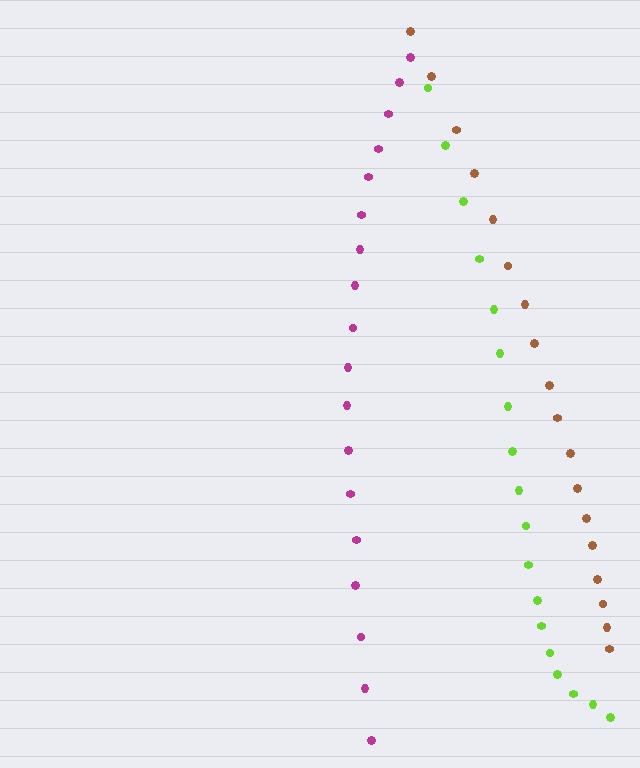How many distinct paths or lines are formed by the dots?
There are 3 distinct paths.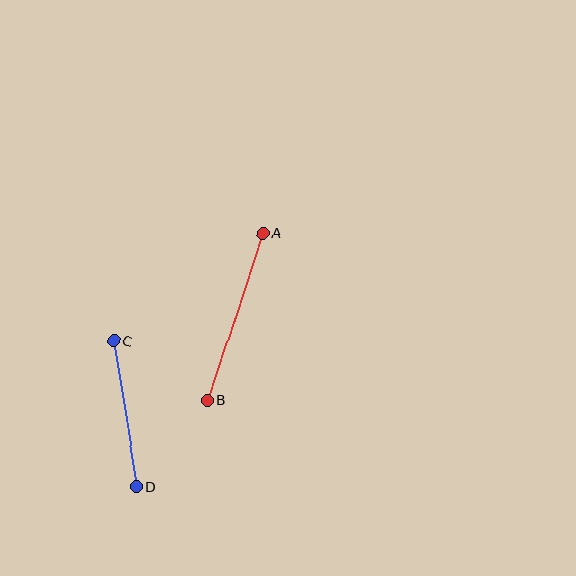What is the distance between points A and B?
The distance is approximately 177 pixels.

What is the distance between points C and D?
The distance is approximately 147 pixels.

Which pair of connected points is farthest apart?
Points A and B are farthest apart.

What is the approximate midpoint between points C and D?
The midpoint is at approximately (125, 414) pixels.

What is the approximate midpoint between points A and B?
The midpoint is at approximately (235, 317) pixels.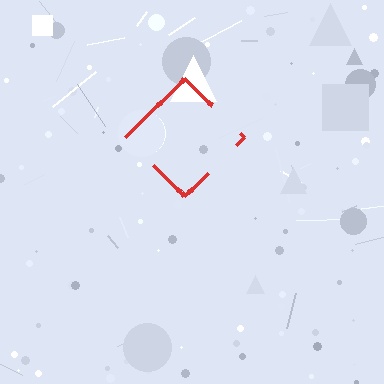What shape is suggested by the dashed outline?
The dashed outline suggests a diamond.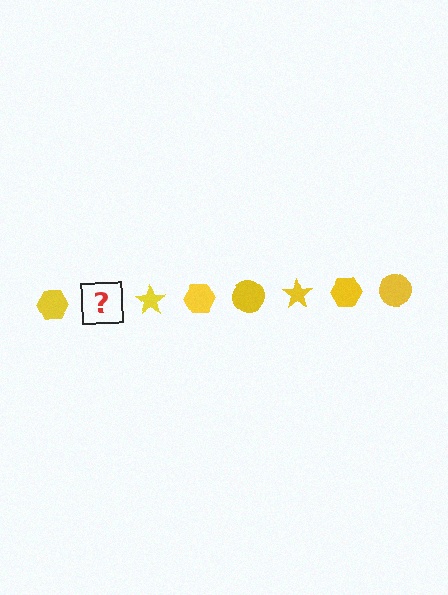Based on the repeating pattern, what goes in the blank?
The blank should be a yellow circle.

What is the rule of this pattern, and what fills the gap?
The rule is that the pattern cycles through hexagon, circle, star shapes in yellow. The gap should be filled with a yellow circle.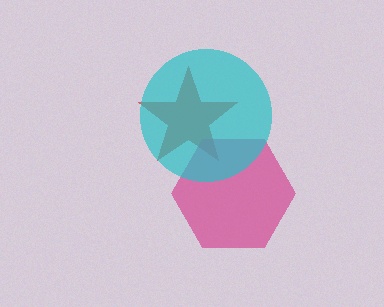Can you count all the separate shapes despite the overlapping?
Yes, there are 3 separate shapes.